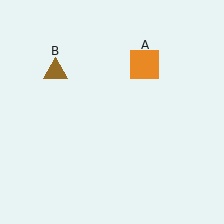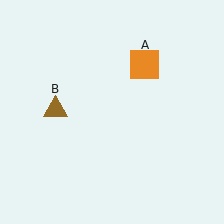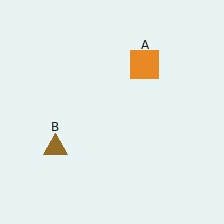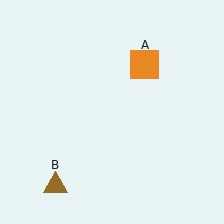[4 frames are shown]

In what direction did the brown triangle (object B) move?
The brown triangle (object B) moved down.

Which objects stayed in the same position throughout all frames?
Orange square (object A) remained stationary.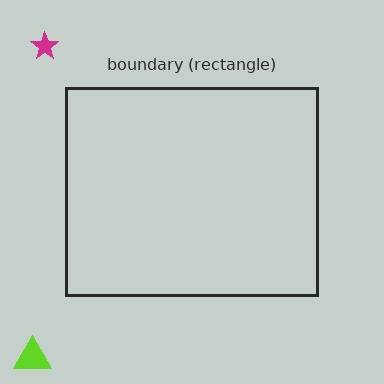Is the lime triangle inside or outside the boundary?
Outside.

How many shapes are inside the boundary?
0 inside, 2 outside.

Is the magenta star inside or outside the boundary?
Outside.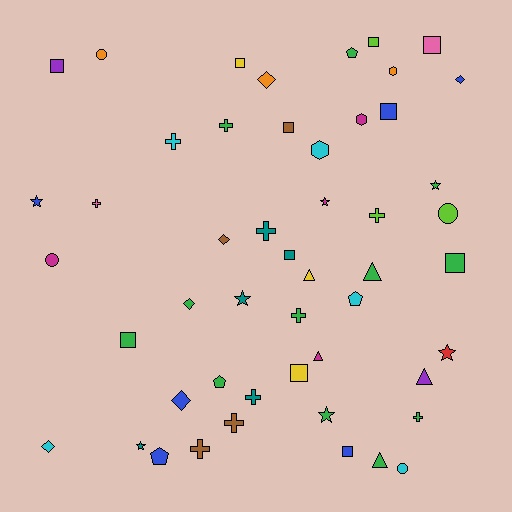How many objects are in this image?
There are 50 objects.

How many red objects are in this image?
There is 1 red object.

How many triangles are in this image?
There are 5 triangles.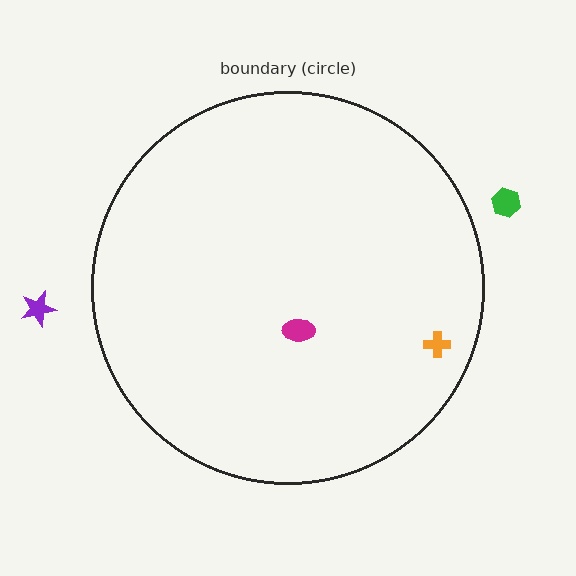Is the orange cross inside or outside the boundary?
Inside.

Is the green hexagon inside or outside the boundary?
Outside.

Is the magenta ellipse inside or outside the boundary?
Inside.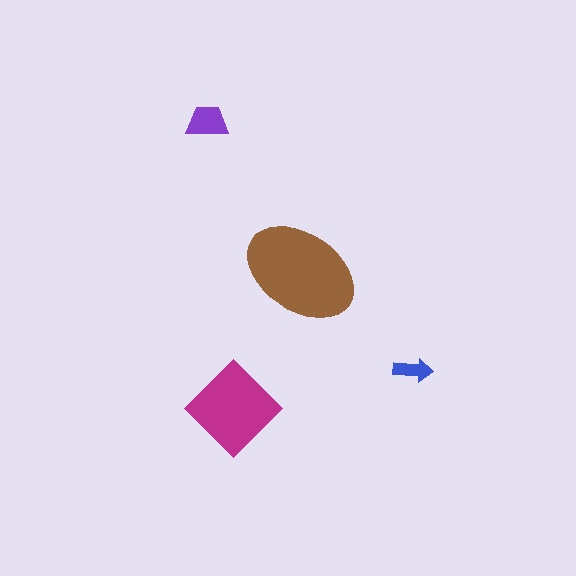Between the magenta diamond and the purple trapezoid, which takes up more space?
The magenta diamond.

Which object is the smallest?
The blue arrow.